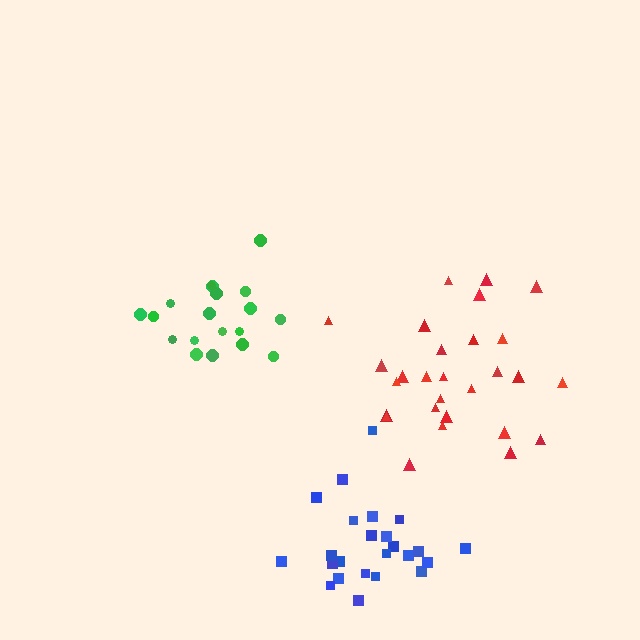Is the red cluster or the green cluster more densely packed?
Green.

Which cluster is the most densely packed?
Green.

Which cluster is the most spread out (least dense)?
Red.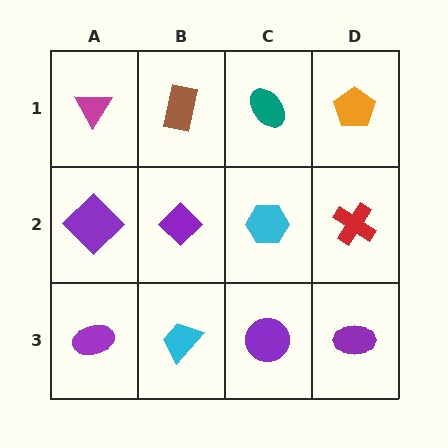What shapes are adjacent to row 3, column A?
A purple diamond (row 2, column A), a cyan trapezoid (row 3, column B).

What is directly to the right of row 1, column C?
An orange pentagon.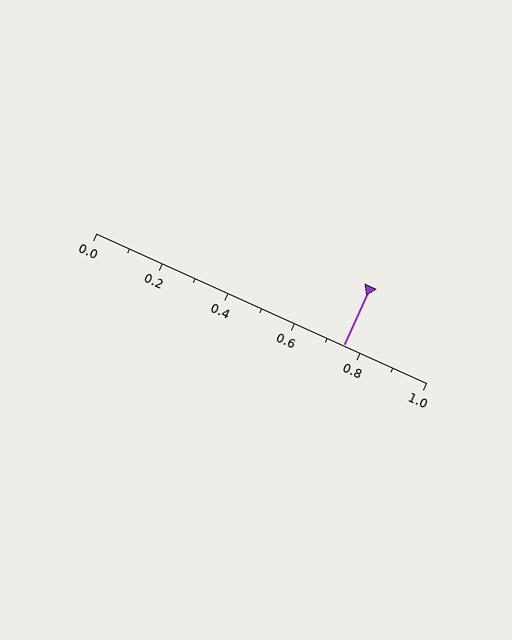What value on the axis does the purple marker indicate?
The marker indicates approximately 0.75.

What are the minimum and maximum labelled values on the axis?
The axis runs from 0.0 to 1.0.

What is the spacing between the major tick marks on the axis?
The major ticks are spaced 0.2 apart.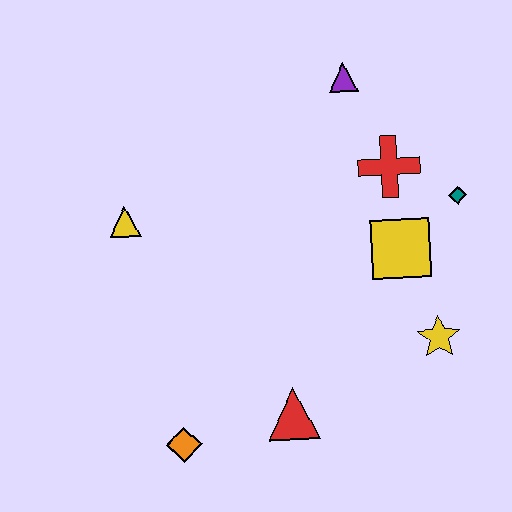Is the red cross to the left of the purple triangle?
No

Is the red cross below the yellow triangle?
No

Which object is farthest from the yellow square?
The orange diamond is farthest from the yellow square.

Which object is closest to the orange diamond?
The red triangle is closest to the orange diamond.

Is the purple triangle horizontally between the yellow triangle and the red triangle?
No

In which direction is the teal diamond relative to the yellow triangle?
The teal diamond is to the right of the yellow triangle.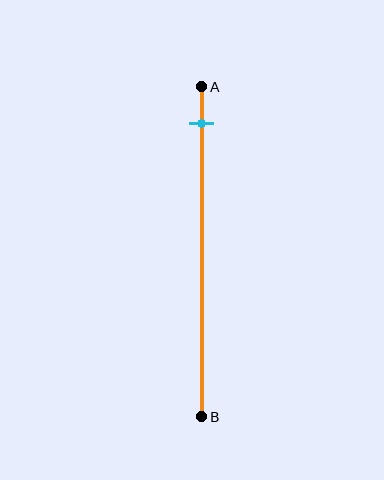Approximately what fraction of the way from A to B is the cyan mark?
The cyan mark is approximately 10% of the way from A to B.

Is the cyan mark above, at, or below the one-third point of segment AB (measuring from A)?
The cyan mark is above the one-third point of segment AB.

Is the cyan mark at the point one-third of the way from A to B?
No, the mark is at about 10% from A, not at the 33% one-third point.